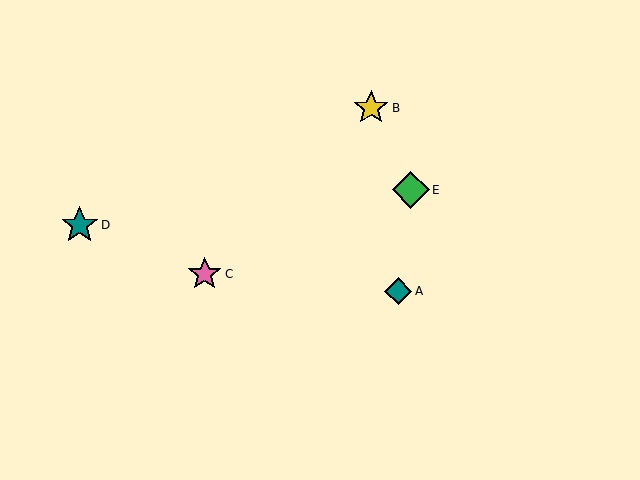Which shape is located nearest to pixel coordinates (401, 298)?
The teal diamond (labeled A) at (398, 291) is nearest to that location.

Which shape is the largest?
The teal star (labeled D) is the largest.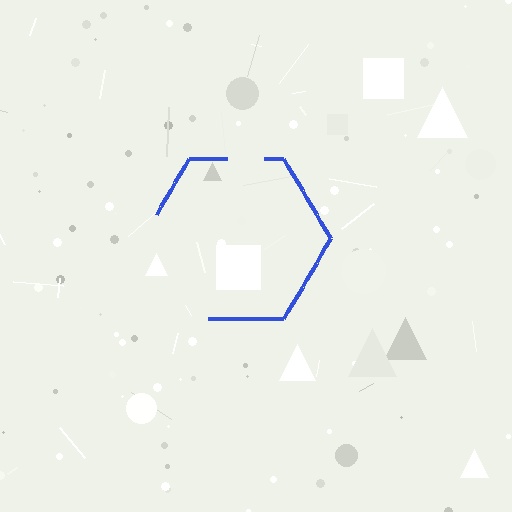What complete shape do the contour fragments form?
The contour fragments form a hexagon.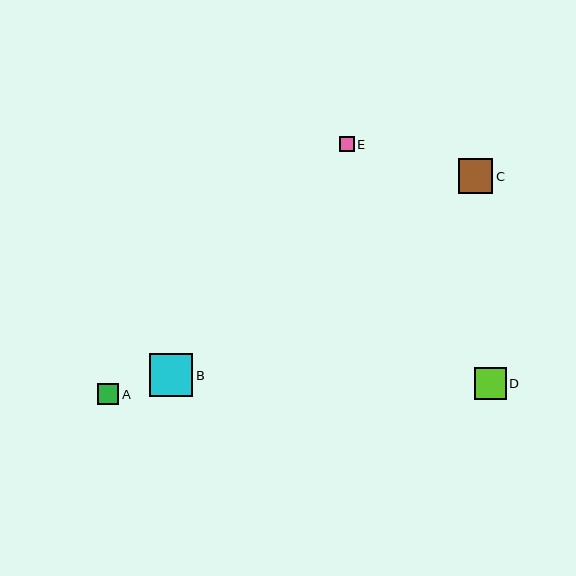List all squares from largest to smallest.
From largest to smallest: B, C, D, A, E.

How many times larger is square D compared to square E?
Square D is approximately 2.1 times the size of square E.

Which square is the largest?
Square B is the largest with a size of approximately 43 pixels.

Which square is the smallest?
Square E is the smallest with a size of approximately 15 pixels.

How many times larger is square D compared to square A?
Square D is approximately 1.5 times the size of square A.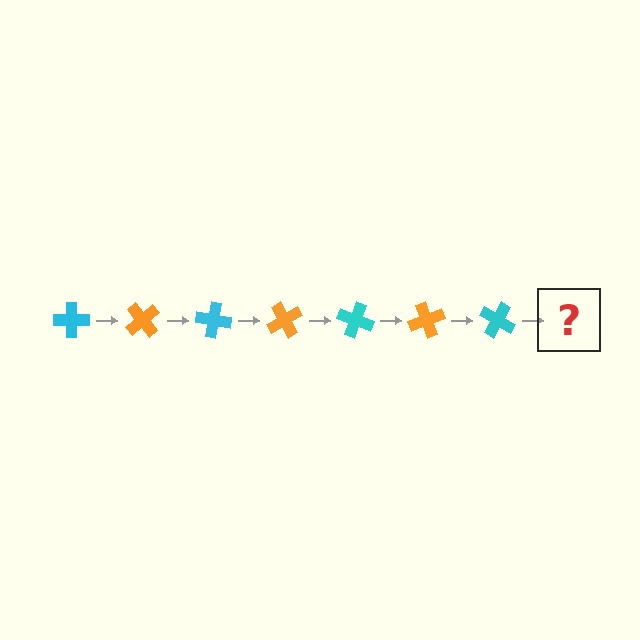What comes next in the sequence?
The next element should be an orange cross, rotated 350 degrees from the start.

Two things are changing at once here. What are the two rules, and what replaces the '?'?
The two rules are that it rotates 50 degrees each step and the color cycles through cyan and orange. The '?' should be an orange cross, rotated 350 degrees from the start.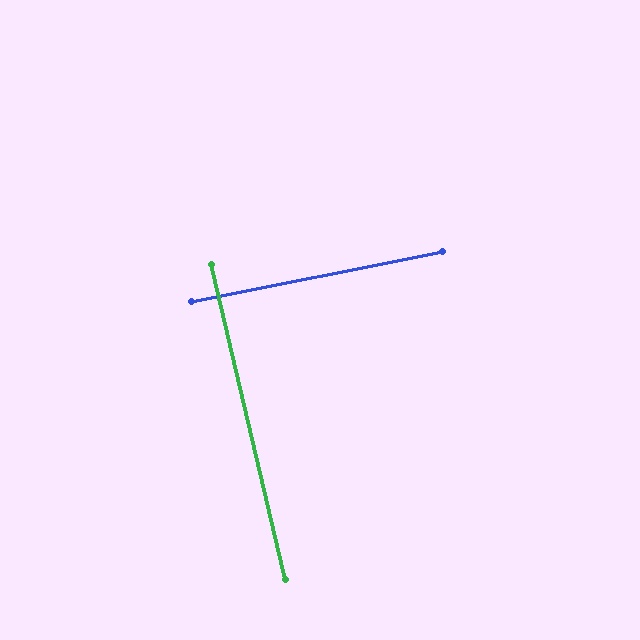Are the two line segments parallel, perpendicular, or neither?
Perpendicular — they meet at approximately 88°.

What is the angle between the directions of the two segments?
Approximately 88 degrees.